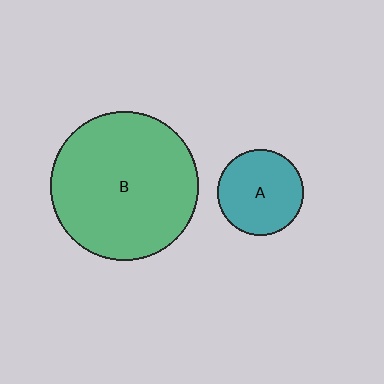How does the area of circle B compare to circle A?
Approximately 3.0 times.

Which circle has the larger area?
Circle B (green).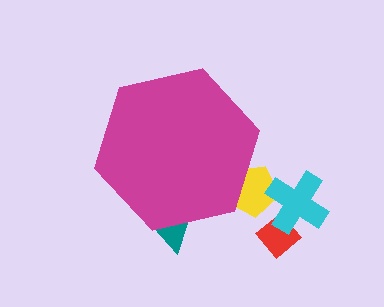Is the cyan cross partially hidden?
No, the cyan cross is fully visible.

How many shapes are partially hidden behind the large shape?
2 shapes are partially hidden.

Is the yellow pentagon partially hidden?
Yes, the yellow pentagon is partially hidden behind the magenta hexagon.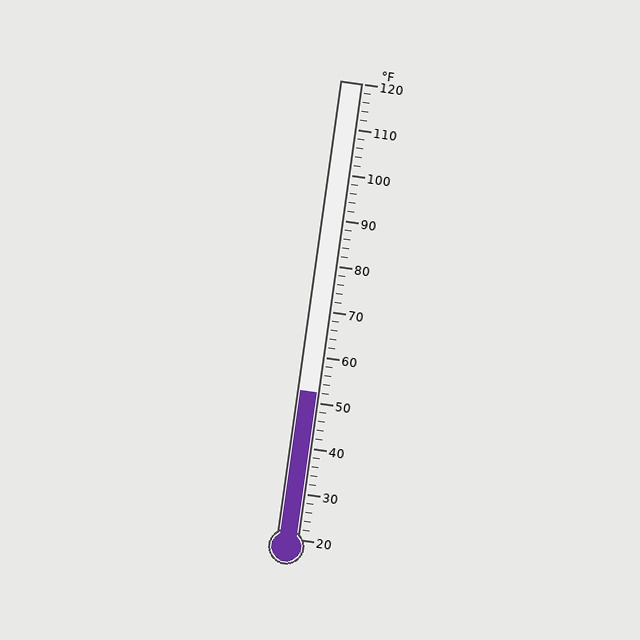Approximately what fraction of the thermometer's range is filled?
The thermometer is filled to approximately 30% of its range.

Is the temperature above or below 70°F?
The temperature is below 70°F.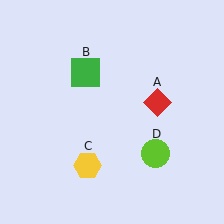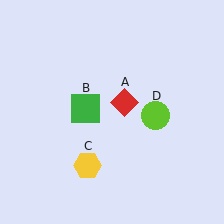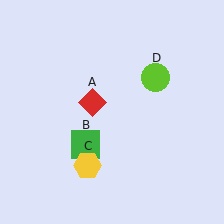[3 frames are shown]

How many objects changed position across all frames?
3 objects changed position: red diamond (object A), green square (object B), lime circle (object D).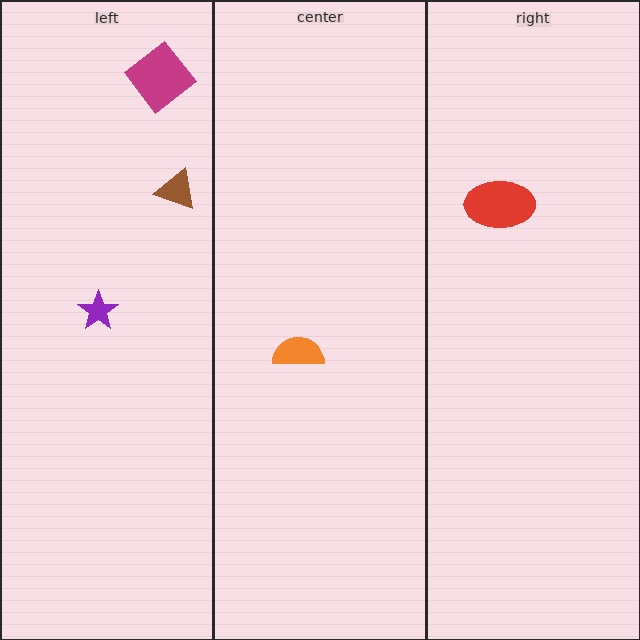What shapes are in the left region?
The brown triangle, the magenta diamond, the purple star.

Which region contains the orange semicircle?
The center region.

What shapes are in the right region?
The red ellipse.